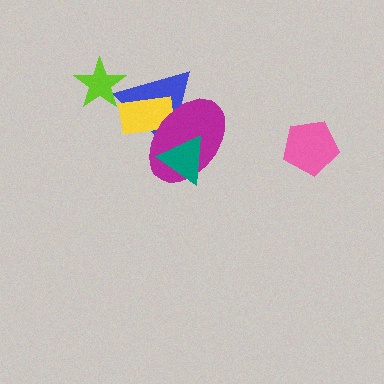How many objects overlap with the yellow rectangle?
2 objects overlap with the yellow rectangle.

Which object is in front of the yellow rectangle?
The magenta ellipse is in front of the yellow rectangle.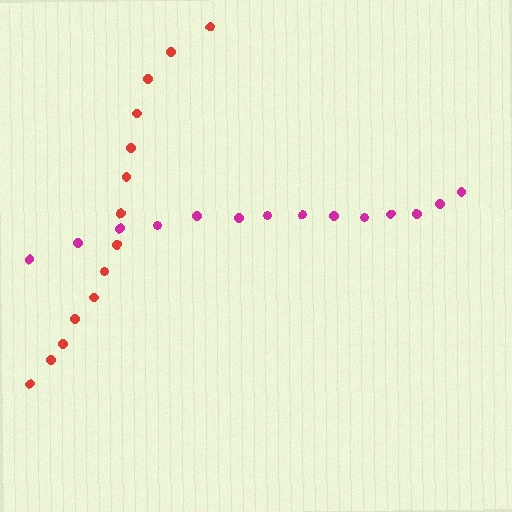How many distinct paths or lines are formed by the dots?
There are 2 distinct paths.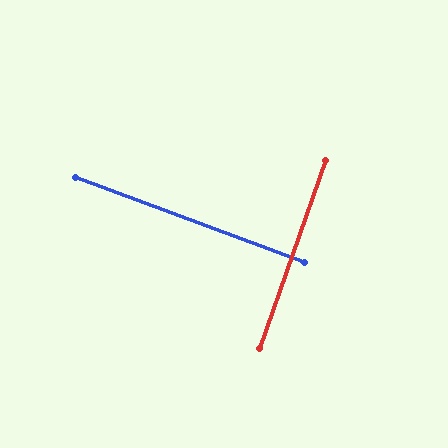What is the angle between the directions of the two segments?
Approximately 89 degrees.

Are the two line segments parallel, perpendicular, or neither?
Perpendicular — they meet at approximately 89°.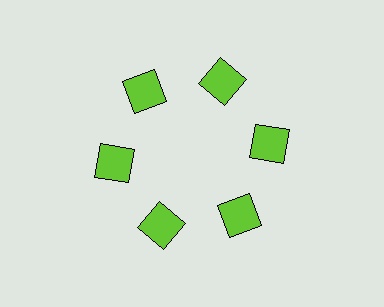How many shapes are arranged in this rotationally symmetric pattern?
There are 6 shapes, arranged in 6 groups of 1.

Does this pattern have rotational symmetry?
Yes, this pattern has 6-fold rotational symmetry. It looks the same after rotating 60 degrees around the center.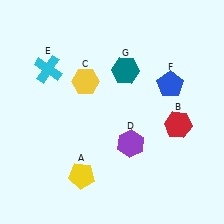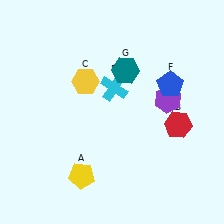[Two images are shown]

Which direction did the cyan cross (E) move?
The cyan cross (E) moved right.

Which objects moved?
The objects that moved are: the purple hexagon (D), the cyan cross (E).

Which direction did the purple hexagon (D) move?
The purple hexagon (D) moved up.